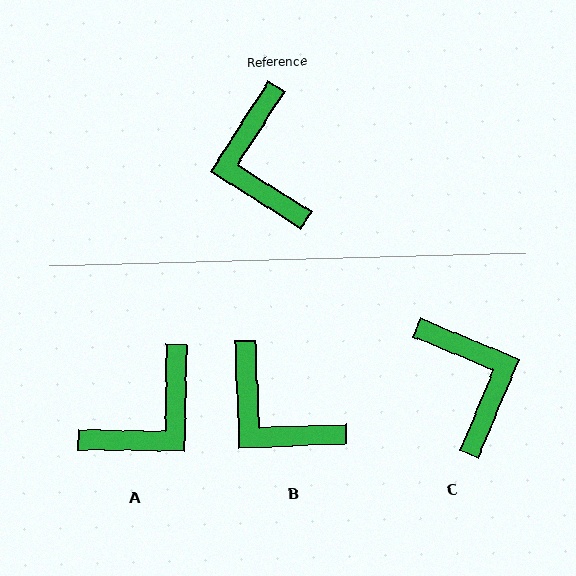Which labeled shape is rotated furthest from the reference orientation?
C, about 170 degrees away.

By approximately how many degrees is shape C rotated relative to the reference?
Approximately 170 degrees clockwise.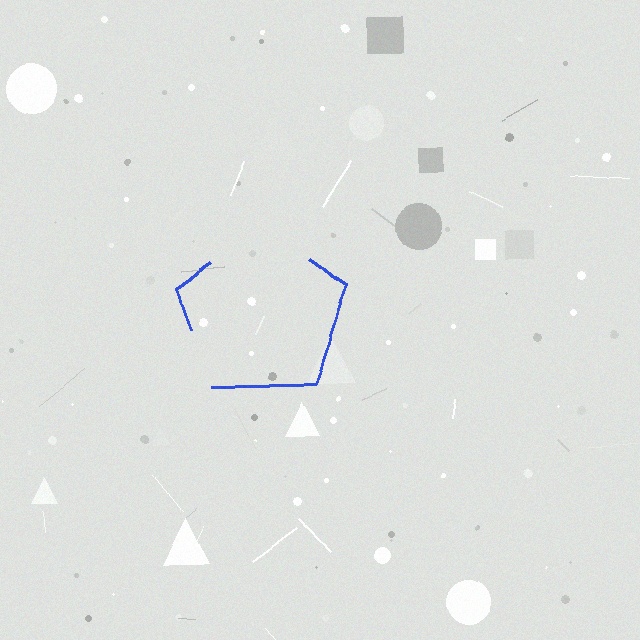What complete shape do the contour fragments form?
The contour fragments form a pentagon.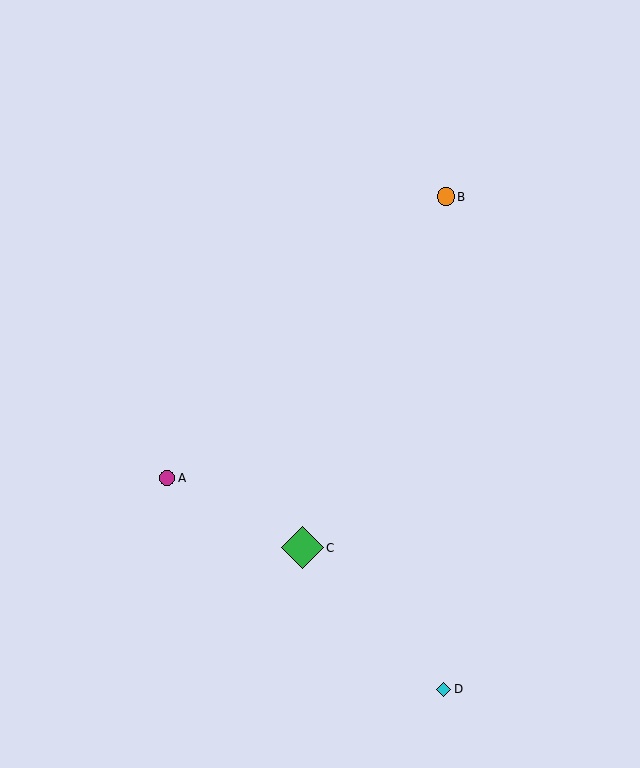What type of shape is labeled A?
Shape A is a magenta circle.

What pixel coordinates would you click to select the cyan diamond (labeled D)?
Click at (444, 689) to select the cyan diamond D.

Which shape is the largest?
The green diamond (labeled C) is the largest.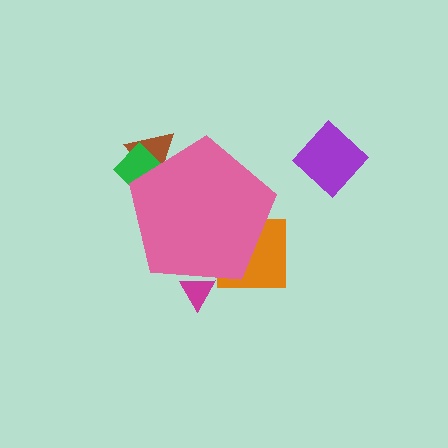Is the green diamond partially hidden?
Yes, the green diamond is partially hidden behind the pink pentagon.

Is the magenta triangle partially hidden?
Yes, the magenta triangle is partially hidden behind the pink pentagon.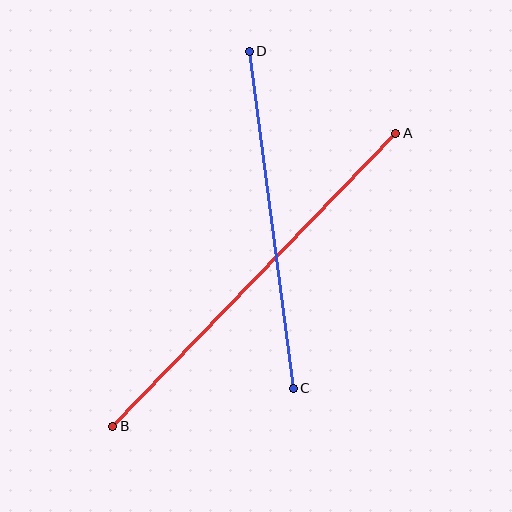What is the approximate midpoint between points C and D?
The midpoint is at approximately (271, 220) pixels.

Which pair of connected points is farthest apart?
Points A and B are farthest apart.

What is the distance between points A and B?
The distance is approximately 407 pixels.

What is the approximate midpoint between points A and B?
The midpoint is at approximately (254, 280) pixels.